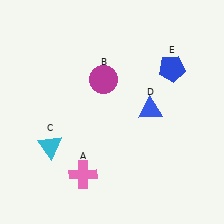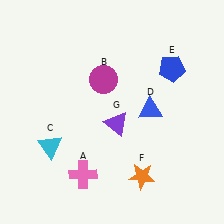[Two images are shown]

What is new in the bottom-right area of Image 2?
A purple triangle (G) was added in the bottom-right area of Image 2.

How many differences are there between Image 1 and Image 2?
There are 2 differences between the two images.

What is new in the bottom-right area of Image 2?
An orange star (F) was added in the bottom-right area of Image 2.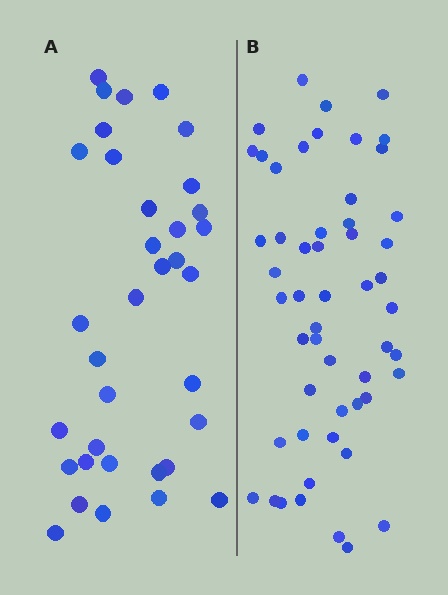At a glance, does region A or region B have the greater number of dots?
Region B (the right region) has more dots.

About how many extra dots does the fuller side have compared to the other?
Region B has approximately 20 more dots than region A.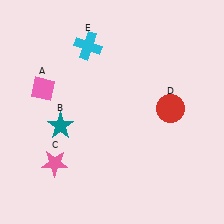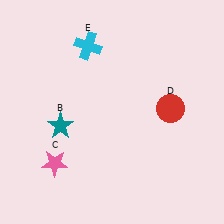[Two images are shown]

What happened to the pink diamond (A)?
The pink diamond (A) was removed in Image 2. It was in the top-left area of Image 1.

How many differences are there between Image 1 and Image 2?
There is 1 difference between the two images.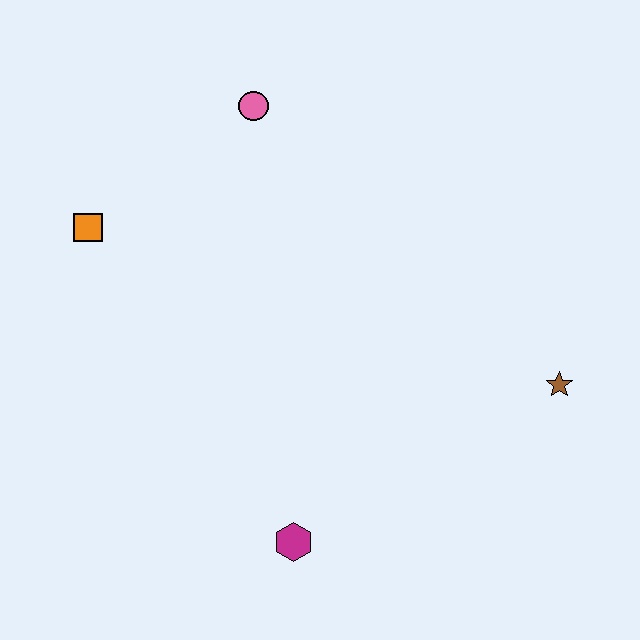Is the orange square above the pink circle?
No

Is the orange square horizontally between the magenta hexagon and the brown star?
No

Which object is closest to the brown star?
The magenta hexagon is closest to the brown star.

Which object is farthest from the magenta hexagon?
The pink circle is farthest from the magenta hexagon.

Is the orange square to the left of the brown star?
Yes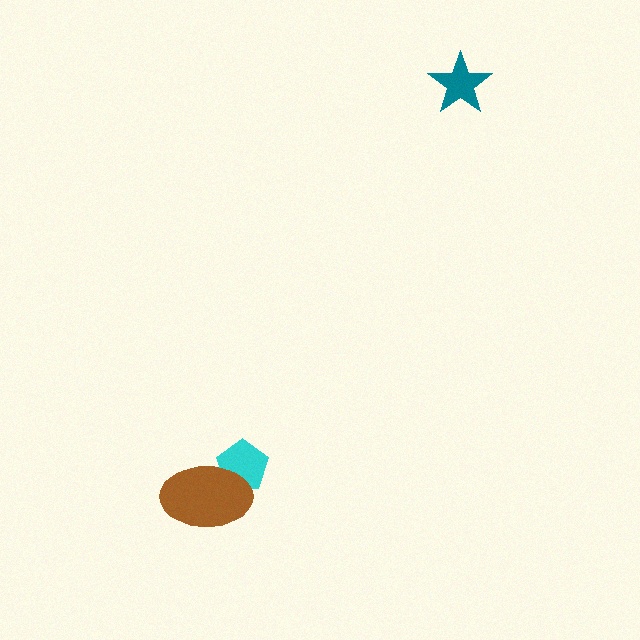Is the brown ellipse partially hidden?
No, no other shape covers it.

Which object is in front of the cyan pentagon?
The brown ellipse is in front of the cyan pentagon.